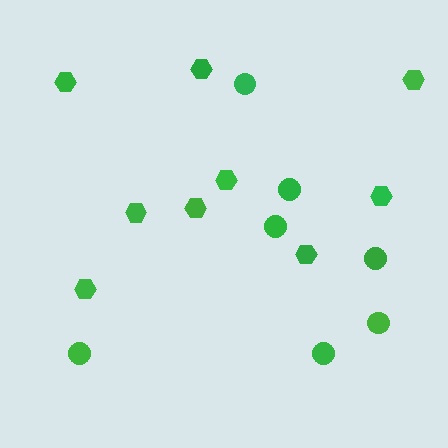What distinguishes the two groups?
There are 2 groups: one group of hexagons (9) and one group of circles (7).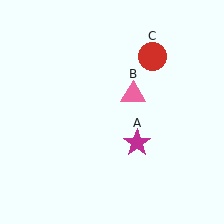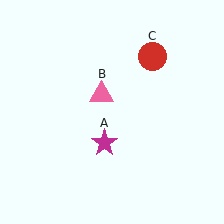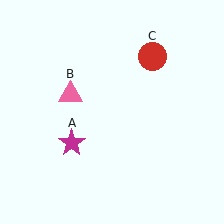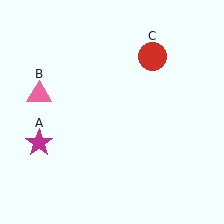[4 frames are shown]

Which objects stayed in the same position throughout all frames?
Red circle (object C) remained stationary.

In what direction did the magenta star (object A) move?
The magenta star (object A) moved left.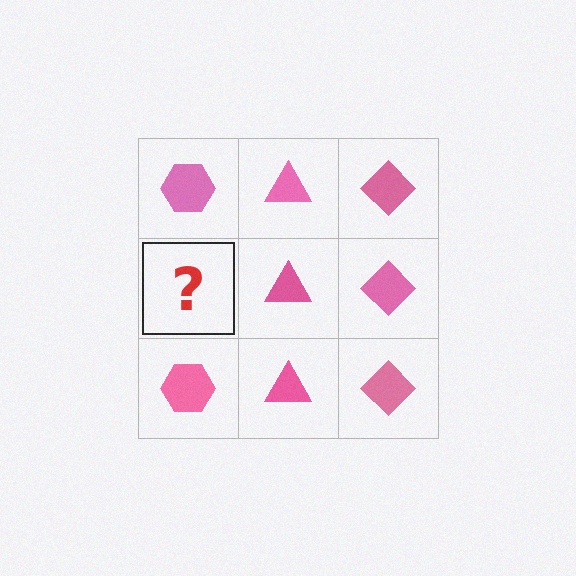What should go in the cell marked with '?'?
The missing cell should contain a pink hexagon.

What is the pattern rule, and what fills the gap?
The rule is that each column has a consistent shape. The gap should be filled with a pink hexagon.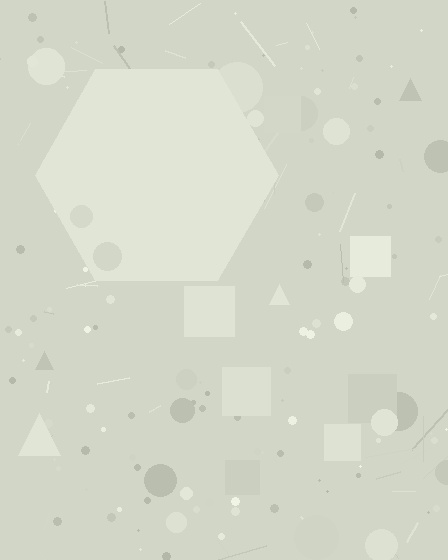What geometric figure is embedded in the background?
A hexagon is embedded in the background.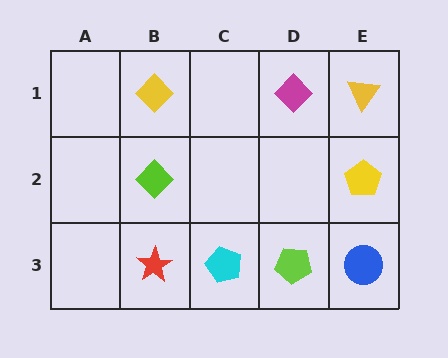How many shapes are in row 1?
3 shapes.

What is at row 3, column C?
A cyan pentagon.